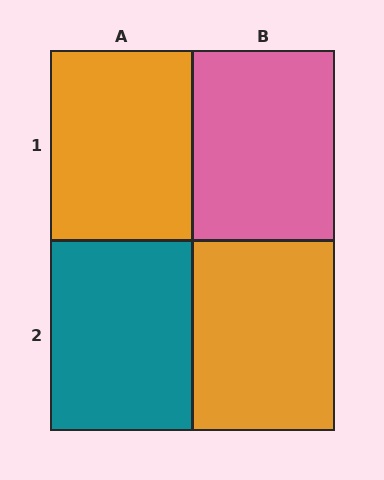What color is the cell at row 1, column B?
Pink.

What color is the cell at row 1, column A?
Orange.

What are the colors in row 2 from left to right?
Teal, orange.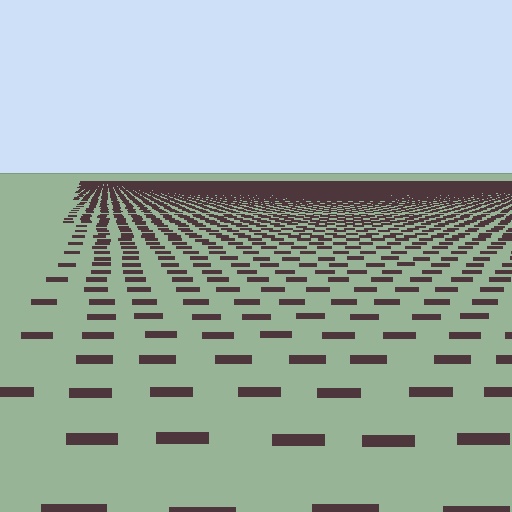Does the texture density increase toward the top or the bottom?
Density increases toward the top.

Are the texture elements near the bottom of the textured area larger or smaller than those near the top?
Larger. Near the bottom, elements are closer to the viewer and appear at a bigger on-screen size.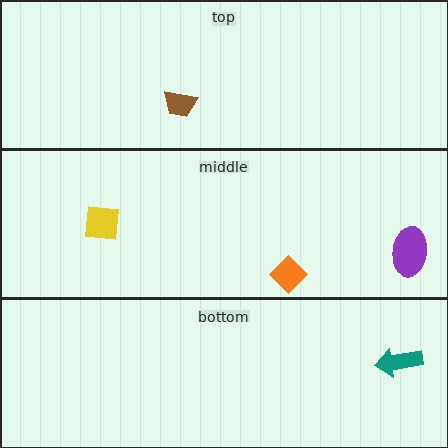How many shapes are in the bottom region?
1.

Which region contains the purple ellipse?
The middle region.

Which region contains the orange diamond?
The middle region.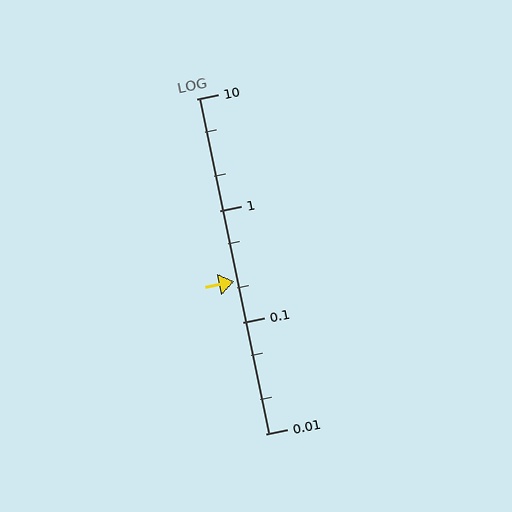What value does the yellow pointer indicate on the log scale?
The pointer indicates approximately 0.23.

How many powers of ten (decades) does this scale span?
The scale spans 3 decades, from 0.01 to 10.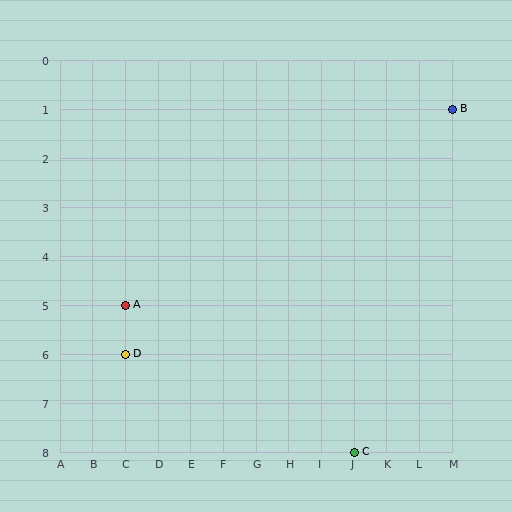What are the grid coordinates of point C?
Point C is at grid coordinates (J, 8).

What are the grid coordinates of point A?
Point A is at grid coordinates (C, 5).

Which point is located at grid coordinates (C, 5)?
Point A is at (C, 5).